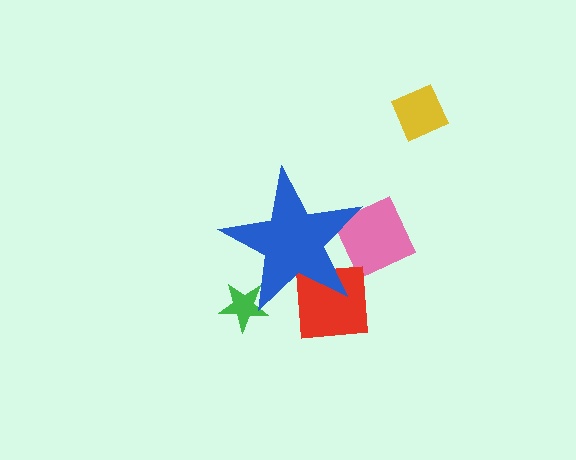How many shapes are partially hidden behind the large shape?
3 shapes are partially hidden.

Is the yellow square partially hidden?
No, the yellow square is fully visible.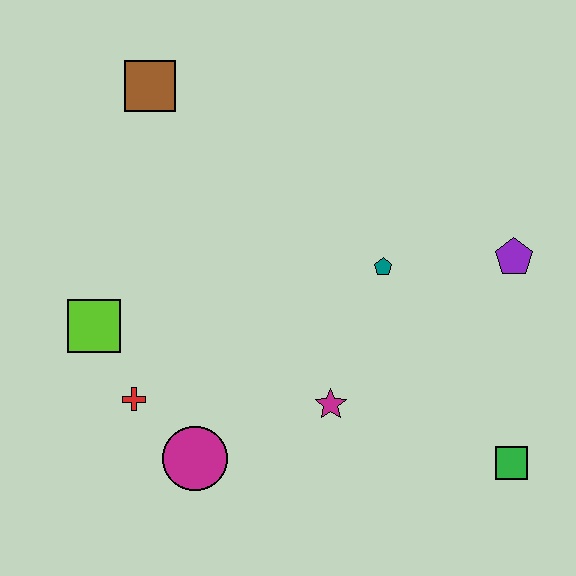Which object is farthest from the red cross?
The purple pentagon is farthest from the red cross.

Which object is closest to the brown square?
The lime square is closest to the brown square.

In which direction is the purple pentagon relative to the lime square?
The purple pentagon is to the right of the lime square.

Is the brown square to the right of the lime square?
Yes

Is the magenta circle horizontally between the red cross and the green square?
Yes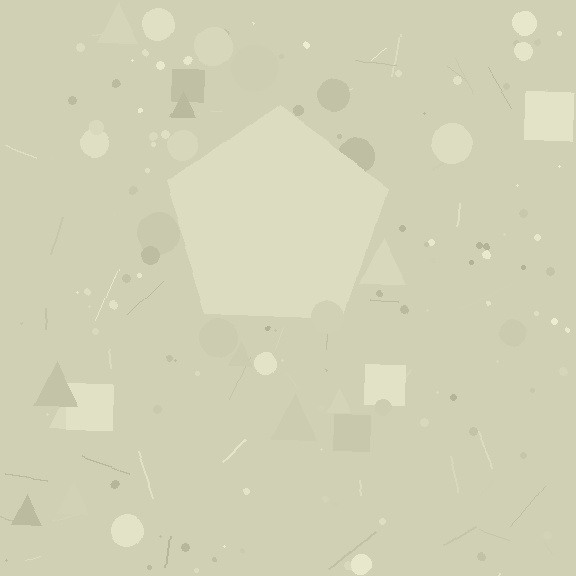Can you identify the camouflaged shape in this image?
The camouflaged shape is a pentagon.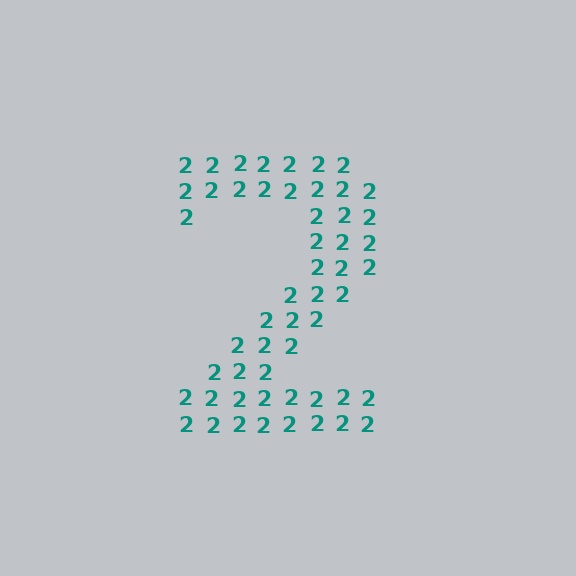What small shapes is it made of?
It is made of small digit 2's.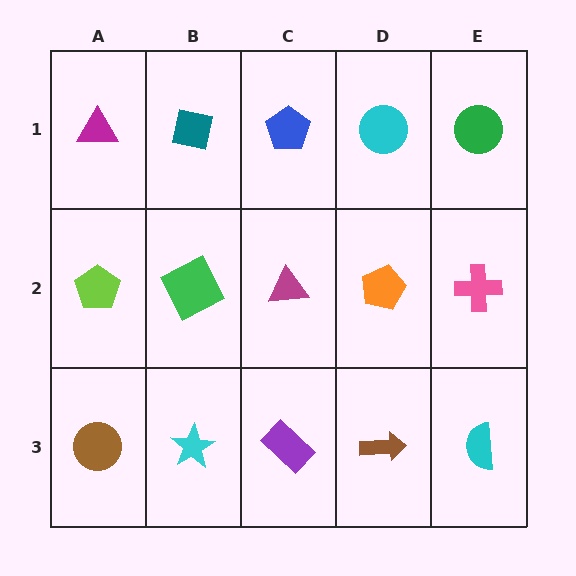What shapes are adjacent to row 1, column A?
A lime pentagon (row 2, column A), a teal square (row 1, column B).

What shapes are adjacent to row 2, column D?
A cyan circle (row 1, column D), a brown arrow (row 3, column D), a magenta triangle (row 2, column C), a pink cross (row 2, column E).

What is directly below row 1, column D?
An orange pentagon.